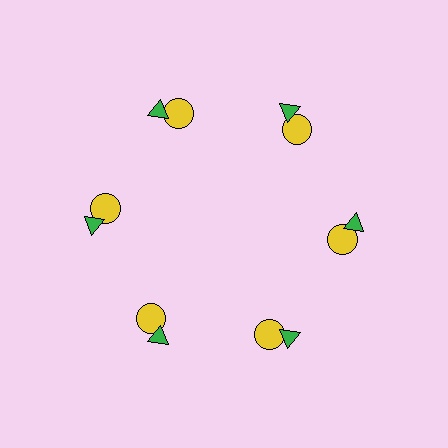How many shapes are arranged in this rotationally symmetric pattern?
There are 12 shapes, arranged in 6 groups of 2.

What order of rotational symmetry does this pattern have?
This pattern has 6-fold rotational symmetry.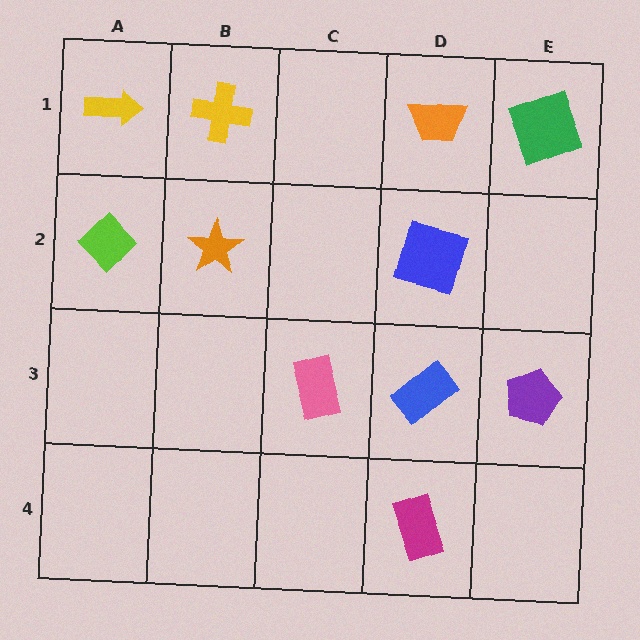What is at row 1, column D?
An orange trapezoid.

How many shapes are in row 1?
4 shapes.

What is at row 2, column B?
An orange star.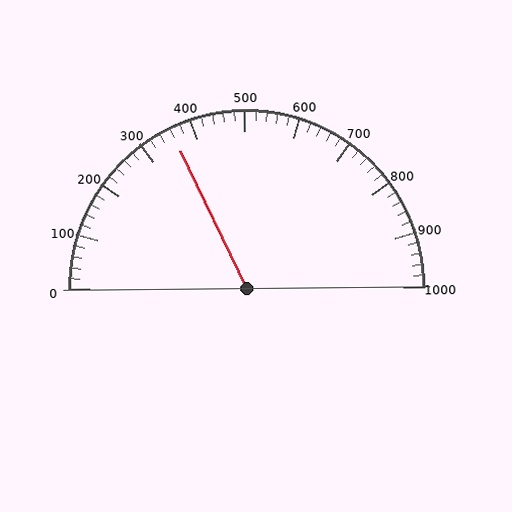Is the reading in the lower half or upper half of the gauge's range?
The reading is in the lower half of the range (0 to 1000).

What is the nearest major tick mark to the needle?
The nearest major tick mark is 400.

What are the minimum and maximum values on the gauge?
The gauge ranges from 0 to 1000.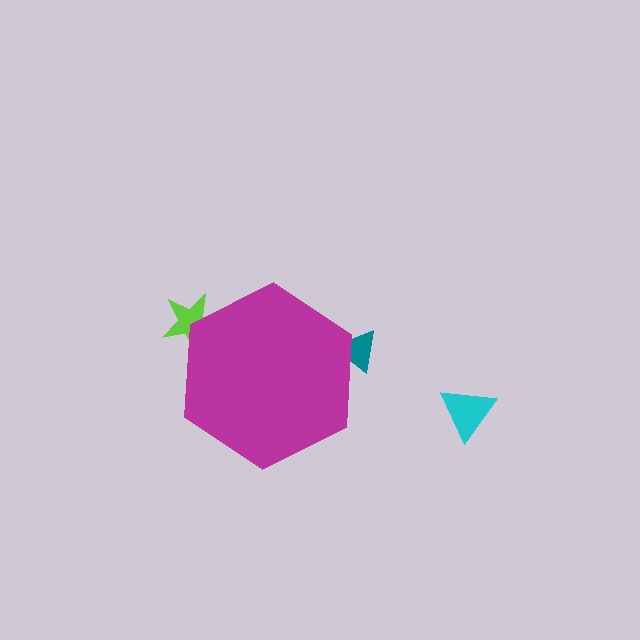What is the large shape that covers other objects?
A magenta hexagon.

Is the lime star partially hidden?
Yes, the lime star is partially hidden behind the magenta hexagon.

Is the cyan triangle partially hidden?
No, the cyan triangle is fully visible.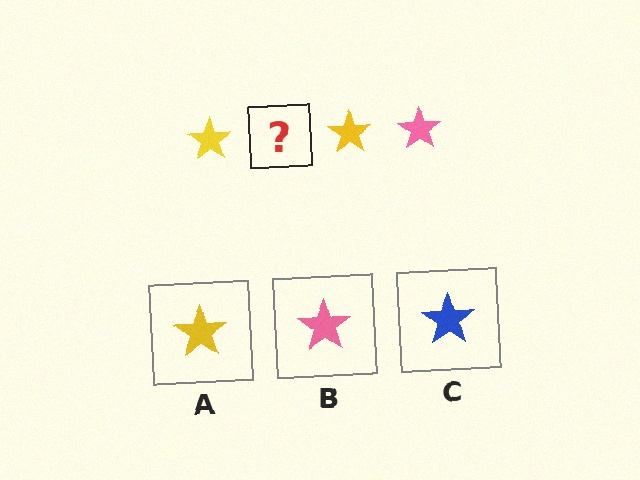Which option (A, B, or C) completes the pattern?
B.